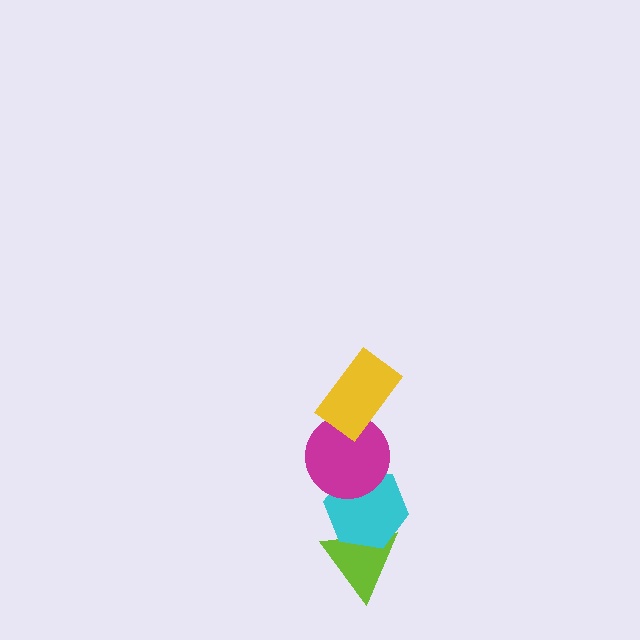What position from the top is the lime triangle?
The lime triangle is 4th from the top.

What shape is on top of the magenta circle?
The yellow rectangle is on top of the magenta circle.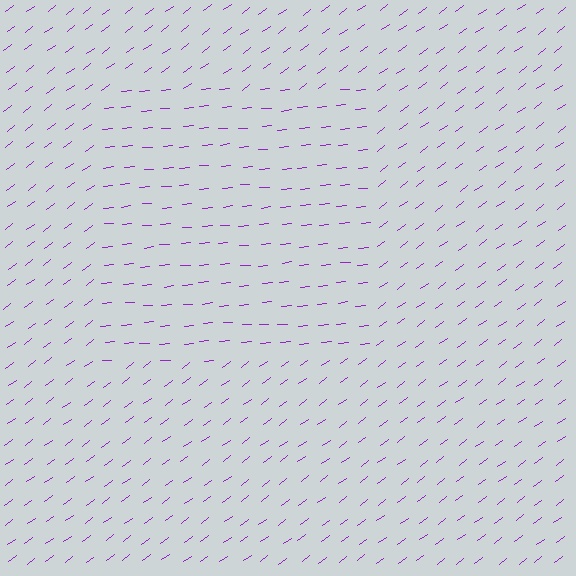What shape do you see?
I see a rectangle.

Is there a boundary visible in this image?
Yes, there is a texture boundary formed by a change in line orientation.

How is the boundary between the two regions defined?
The boundary is defined purely by a change in line orientation (approximately 32 degrees difference). All lines are the same color and thickness.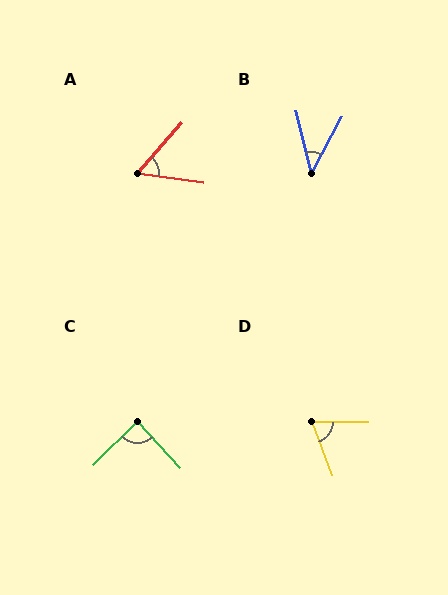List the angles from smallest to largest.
B (42°), A (56°), D (69°), C (89°).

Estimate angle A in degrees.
Approximately 56 degrees.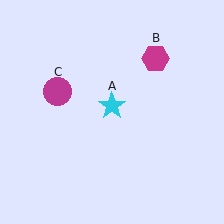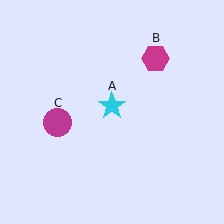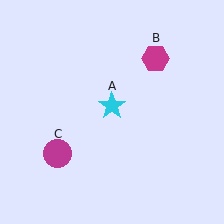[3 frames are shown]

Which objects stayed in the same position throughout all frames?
Cyan star (object A) and magenta hexagon (object B) remained stationary.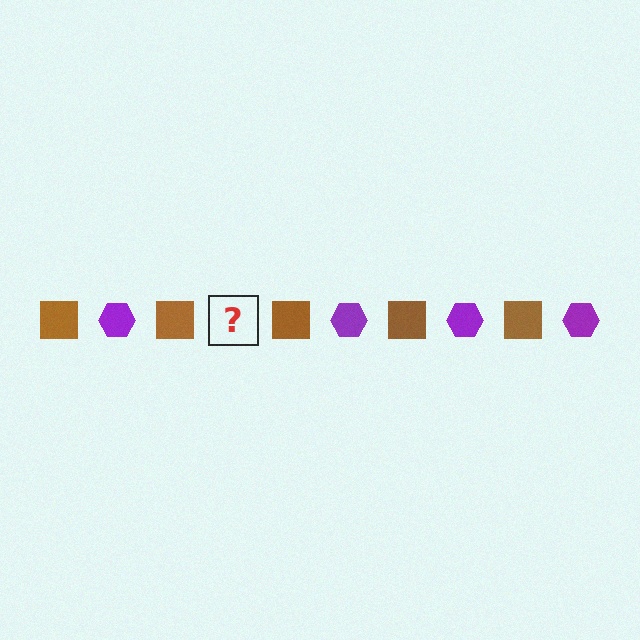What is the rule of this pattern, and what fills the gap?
The rule is that the pattern alternates between brown square and purple hexagon. The gap should be filled with a purple hexagon.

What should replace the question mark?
The question mark should be replaced with a purple hexagon.